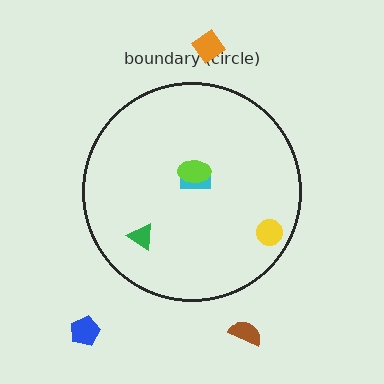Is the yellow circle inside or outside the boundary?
Inside.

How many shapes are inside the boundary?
4 inside, 3 outside.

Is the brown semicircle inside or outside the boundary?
Outside.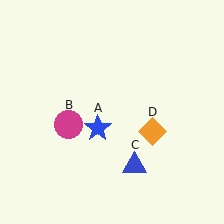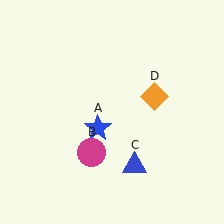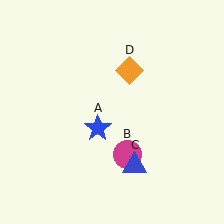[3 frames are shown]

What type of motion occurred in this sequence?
The magenta circle (object B), orange diamond (object D) rotated counterclockwise around the center of the scene.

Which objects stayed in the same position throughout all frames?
Blue star (object A) and blue triangle (object C) remained stationary.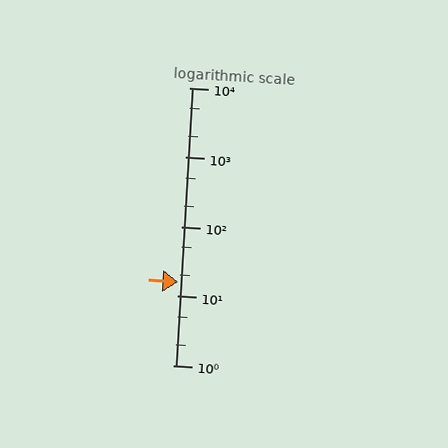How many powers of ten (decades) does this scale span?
The scale spans 4 decades, from 1 to 10000.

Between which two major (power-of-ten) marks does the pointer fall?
The pointer is between 10 and 100.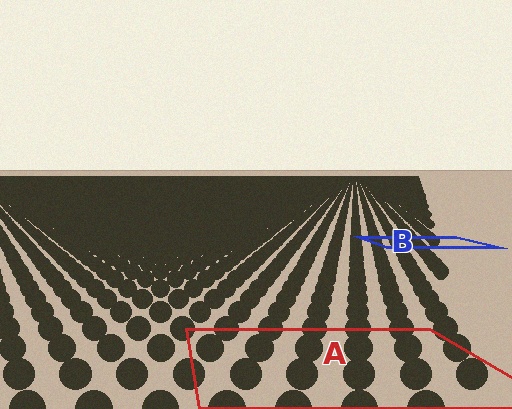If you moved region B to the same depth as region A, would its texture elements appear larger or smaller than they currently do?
They would appear larger. At a closer depth, the same texture elements are projected at a bigger on-screen size.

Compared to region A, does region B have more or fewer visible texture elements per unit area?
Region B has more texture elements per unit area — they are packed more densely because it is farther away.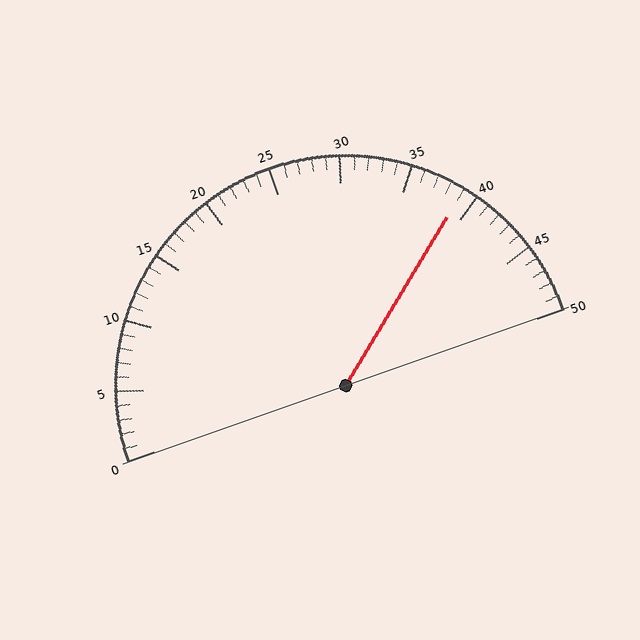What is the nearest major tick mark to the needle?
The nearest major tick mark is 40.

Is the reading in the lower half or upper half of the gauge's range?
The reading is in the upper half of the range (0 to 50).